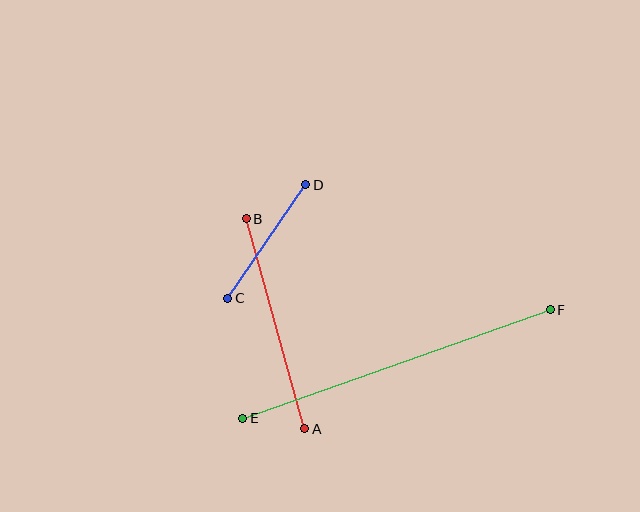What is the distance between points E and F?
The distance is approximately 326 pixels.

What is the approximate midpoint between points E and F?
The midpoint is at approximately (396, 364) pixels.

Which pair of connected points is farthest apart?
Points E and F are farthest apart.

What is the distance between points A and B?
The distance is approximately 218 pixels.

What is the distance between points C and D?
The distance is approximately 138 pixels.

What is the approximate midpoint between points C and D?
The midpoint is at approximately (267, 241) pixels.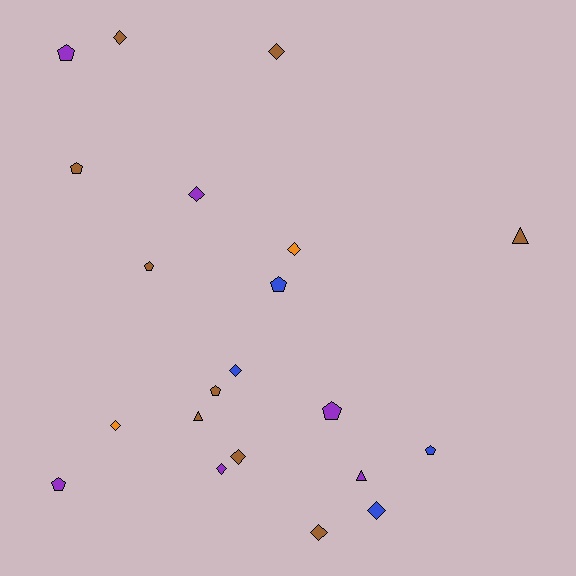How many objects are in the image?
There are 21 objects.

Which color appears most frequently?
Brown, with 9 objects.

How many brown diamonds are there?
There are 4 brown diamonds.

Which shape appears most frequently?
Diamond, with 10 objects.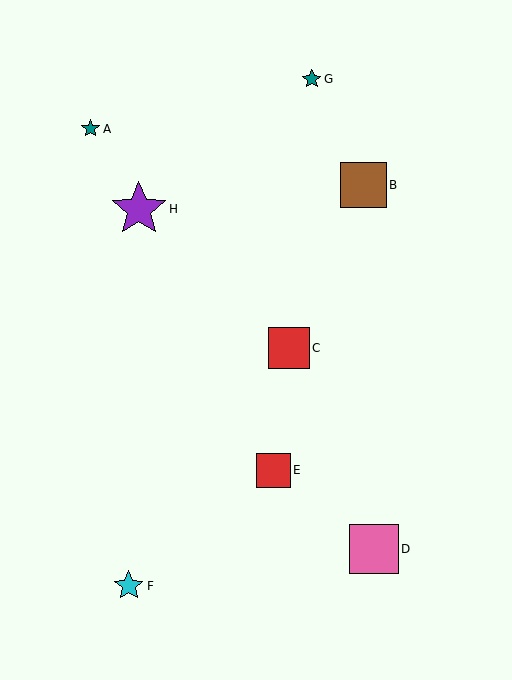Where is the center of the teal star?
The center of the teal star is at (90, 129).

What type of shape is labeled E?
Shape E is a red square.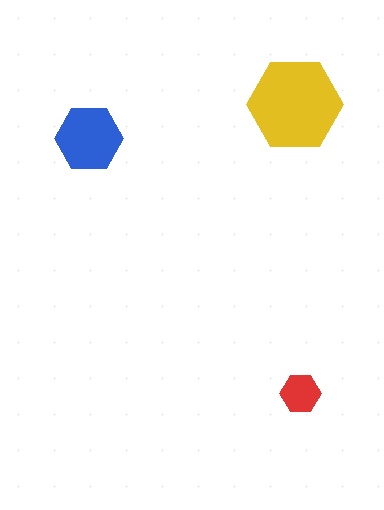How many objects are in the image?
There are 3 objects in the image.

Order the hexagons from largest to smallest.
the yellow one, the blue one, the red one.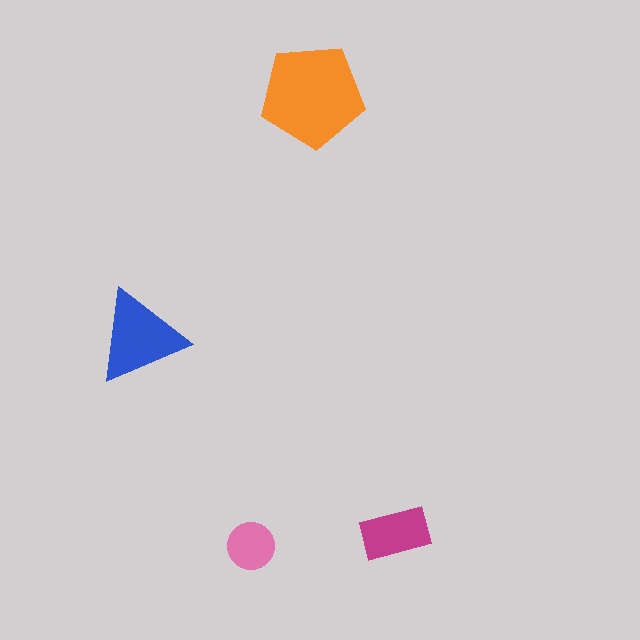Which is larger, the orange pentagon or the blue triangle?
The orange pentagon.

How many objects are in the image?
There are 4 objects in the image.